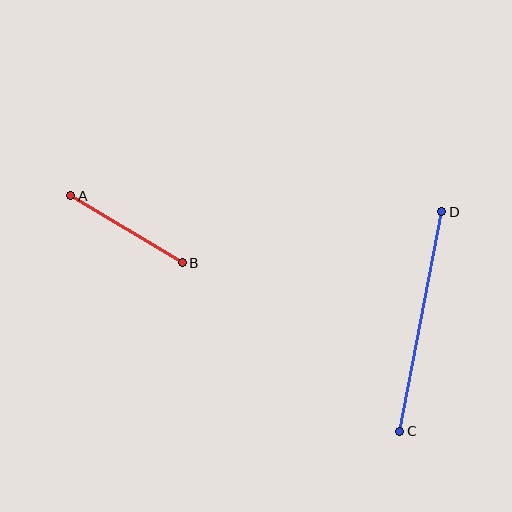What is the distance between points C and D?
The distance is approximately 223 pixels.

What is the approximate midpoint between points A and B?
The midpoint is at approximately (127, 229) pixels.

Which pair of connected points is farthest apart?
Points C and D are farthest apart.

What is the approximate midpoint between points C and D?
The midpoint is at approximately (421, 322) pixels.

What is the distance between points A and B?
The distance is approximately 130 pixels.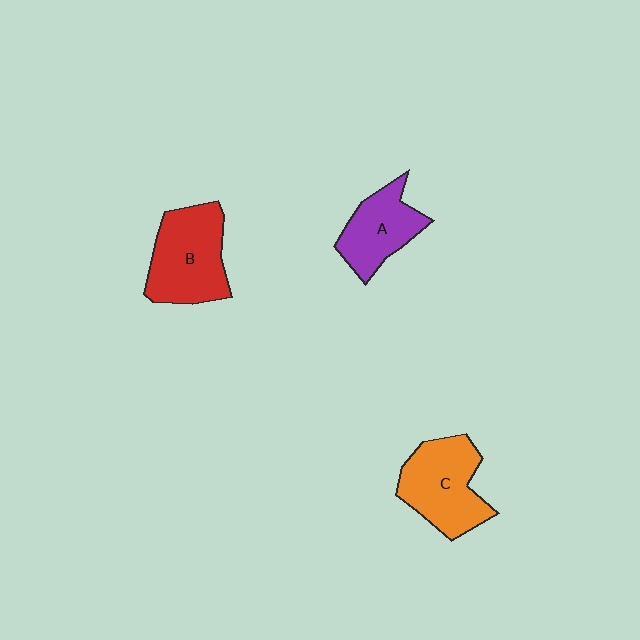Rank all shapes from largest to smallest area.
From largest to smallest: B (red), C (orange), A (purple).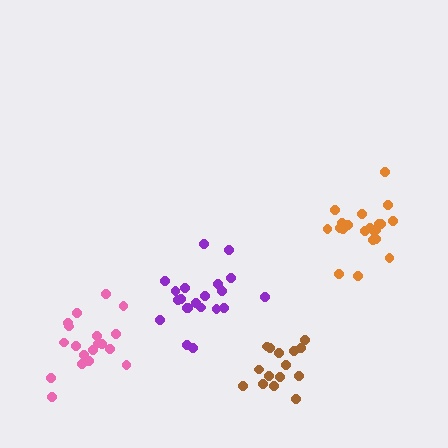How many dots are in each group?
Group 1: 21 dots, Group 2: 21 dots, Group 3: 15 dots, Group 4: 19 dots (76 total).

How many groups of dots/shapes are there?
There are 4 groups.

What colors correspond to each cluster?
The clusters are colored: purple, orange, brown, pink.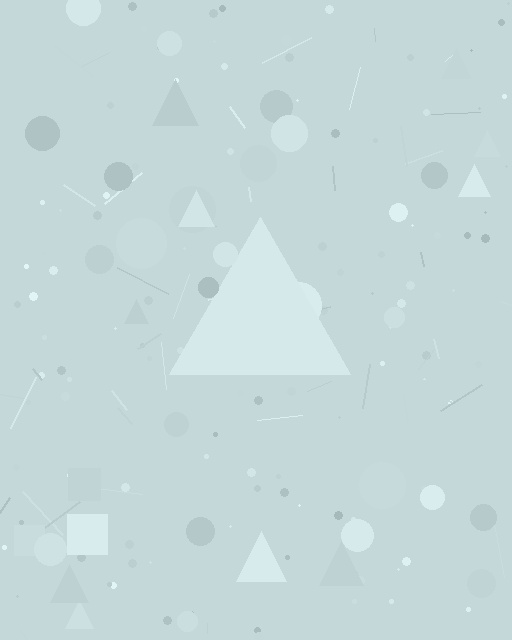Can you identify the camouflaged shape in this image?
The camouflaged shape is a triangle.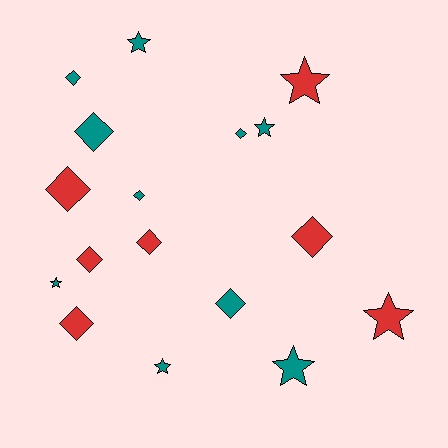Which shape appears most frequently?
Diamond, with 10 objects.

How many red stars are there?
There are 2 red stars.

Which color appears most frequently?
Teal, with 10 objects.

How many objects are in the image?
There are 17 objects.